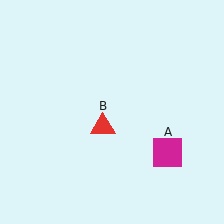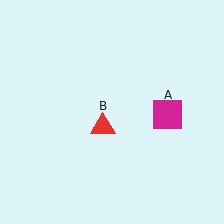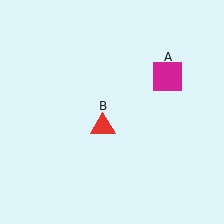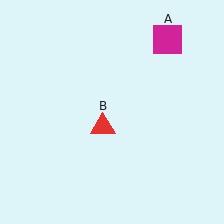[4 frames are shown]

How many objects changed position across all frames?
1 object changed position: magenta square (object A).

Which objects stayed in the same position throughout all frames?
Red triangle (object B) remained stationary.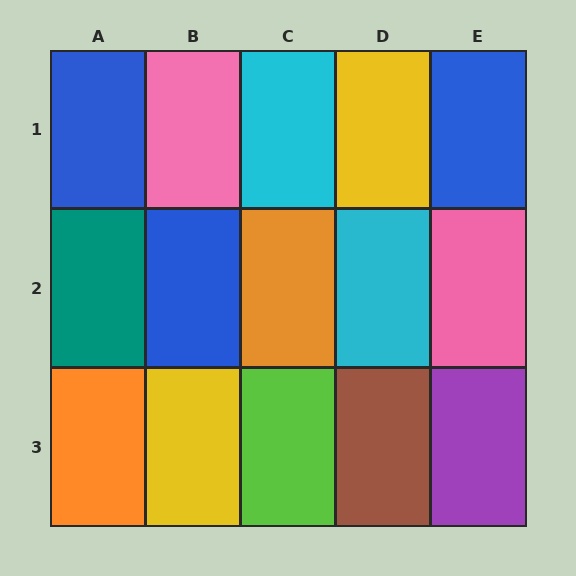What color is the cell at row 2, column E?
Pink.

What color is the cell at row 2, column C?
Orange.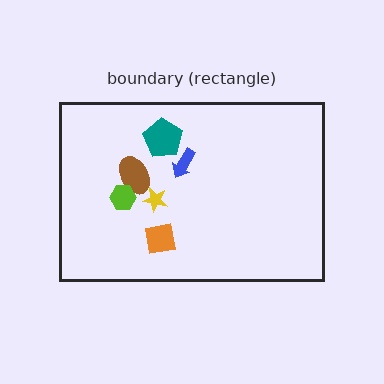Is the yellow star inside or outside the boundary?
Inside.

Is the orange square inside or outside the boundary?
Inside.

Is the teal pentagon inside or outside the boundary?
Inside.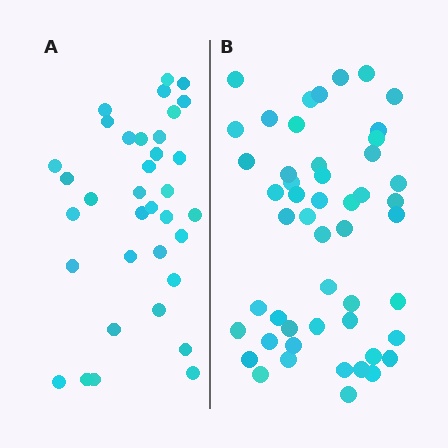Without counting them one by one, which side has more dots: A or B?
Region B (the right region) has more dots.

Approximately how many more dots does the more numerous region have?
Region B has approximately 15 more dots than region A.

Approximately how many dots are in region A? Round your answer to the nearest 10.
About 40 dots. (The exact count is 35, which rounds to 40.)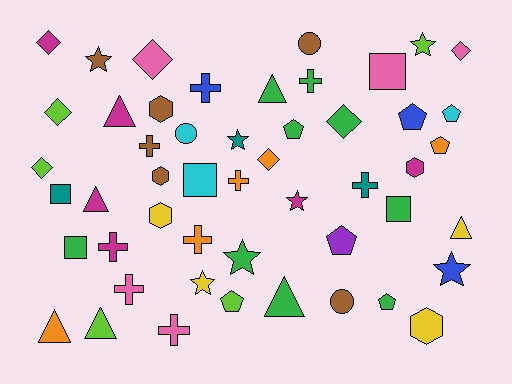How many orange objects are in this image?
There are 5 orange objects.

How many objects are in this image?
There are 50 objects.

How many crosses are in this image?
There are 9 crosses.